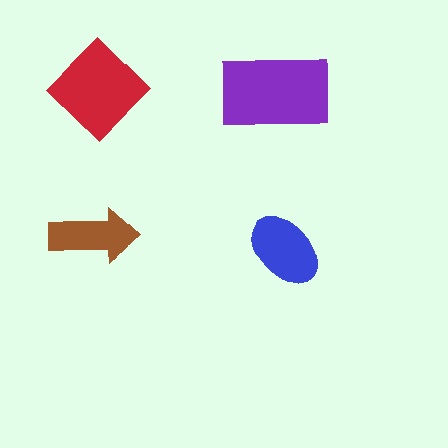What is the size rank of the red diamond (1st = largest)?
2nd.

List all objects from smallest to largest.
The brown arrow, the blue ellipse, the red diamond, the purple rectangle.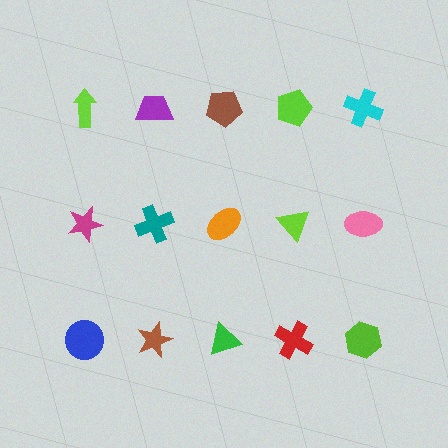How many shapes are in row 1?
5 shapes.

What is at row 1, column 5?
A cyan cross.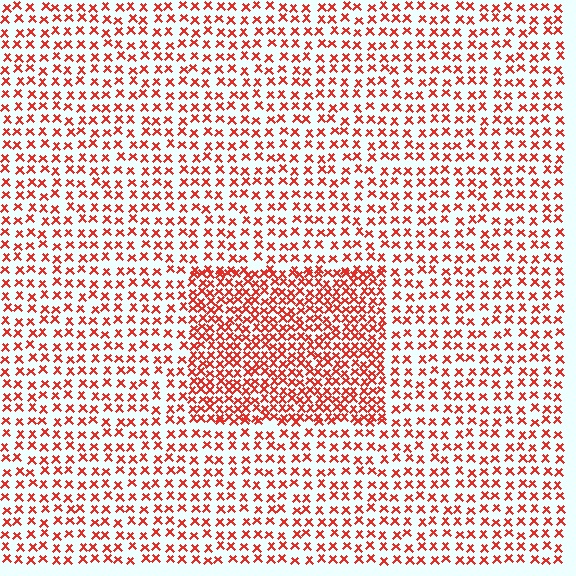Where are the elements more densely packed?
The elements are more densely packed inside the rectangle boundary.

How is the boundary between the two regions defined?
The boundary is defined by a change in element density (approximately 2.0x ratio). All elements are the same color, size, and shape.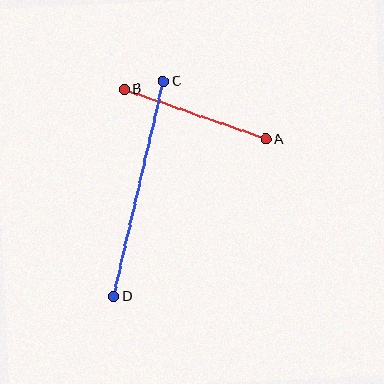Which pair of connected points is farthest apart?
Points C and D are farthest apart.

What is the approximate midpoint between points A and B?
The midpoint is at approximately (195, 114) pixels.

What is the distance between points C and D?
The distance is approximately 221 pixels.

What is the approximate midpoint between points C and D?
The midpoint is at approximately (139, 189) pixels.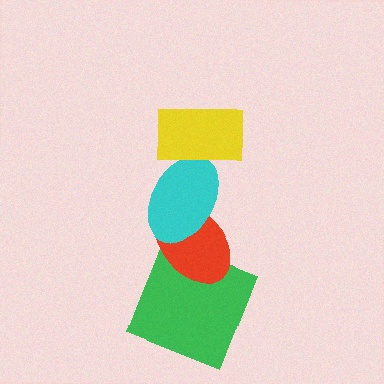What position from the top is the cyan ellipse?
The cyan ellipse is 2nd from the top.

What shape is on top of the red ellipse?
The cyan ellipse is on top of the red ellipse.